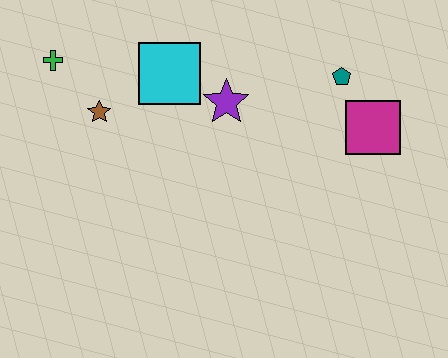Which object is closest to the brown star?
The green cross is closest to the brown star.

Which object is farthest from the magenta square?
The green cross is farthest from the magenta square.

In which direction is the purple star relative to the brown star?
The purple star is to the right of the brown star.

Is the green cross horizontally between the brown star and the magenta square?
No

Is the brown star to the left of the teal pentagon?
Yes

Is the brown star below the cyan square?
Yes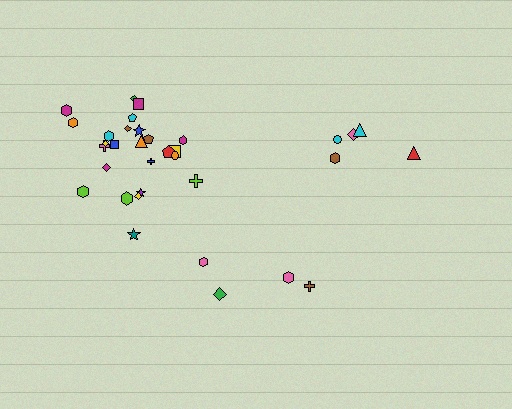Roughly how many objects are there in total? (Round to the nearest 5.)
Roughly 35 objects in total.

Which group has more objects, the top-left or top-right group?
The top-left group.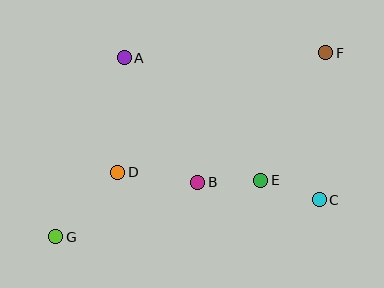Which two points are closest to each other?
Points C and E are closest to each other.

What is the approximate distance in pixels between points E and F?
The distance between E and F is approximately 143 pixels.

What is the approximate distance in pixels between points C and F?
The distance between C and F is approximately 147 pixels.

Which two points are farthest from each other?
Points F and G are farthest from each other.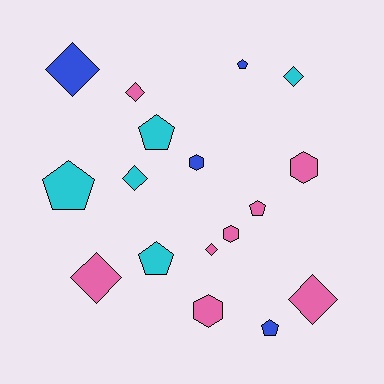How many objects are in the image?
There are 17 objects.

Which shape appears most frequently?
Diamond, with 7 objects.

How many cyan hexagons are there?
There are no cyan hexagons.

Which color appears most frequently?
Pink, with 8 objects.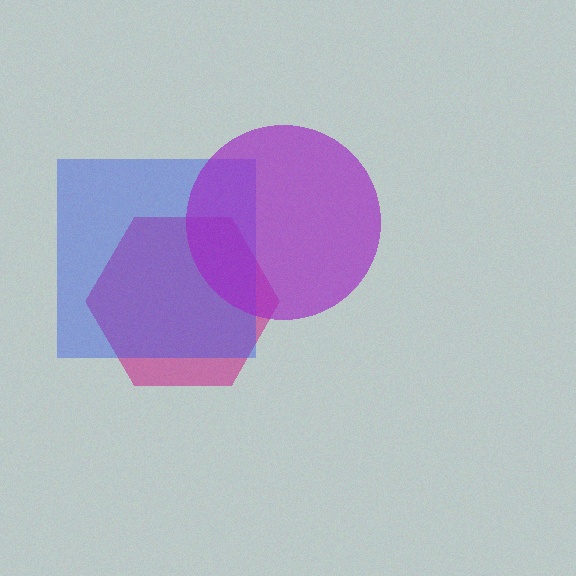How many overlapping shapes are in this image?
There are 3 overlapping shapes in the image.